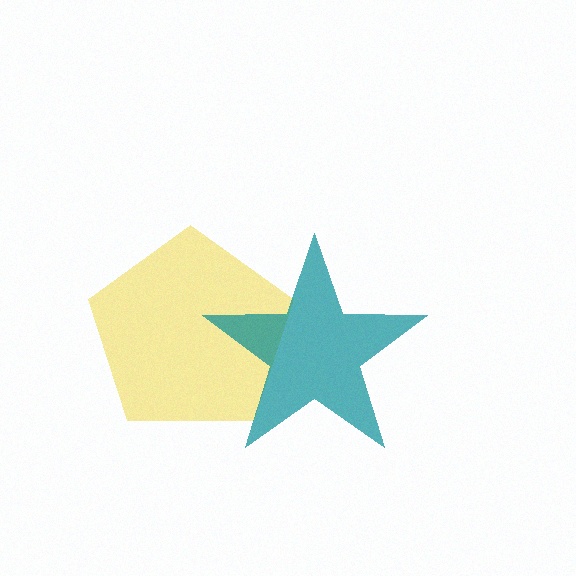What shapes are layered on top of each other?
The layered shapes are: a yellow pentagon, a teal star.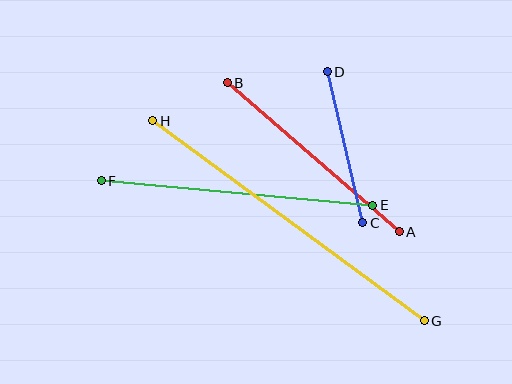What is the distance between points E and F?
The distance is approximately 273 pixels.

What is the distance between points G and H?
The distance is approximately 337 pixels.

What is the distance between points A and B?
The distance is approximately 228 pixels.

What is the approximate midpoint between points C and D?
The midpoint is at approximately (345, 147) pixels.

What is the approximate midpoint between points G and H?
The midpoint is at approximately (289, 221) pixels.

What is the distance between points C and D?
The distance is approximately 155 pixels.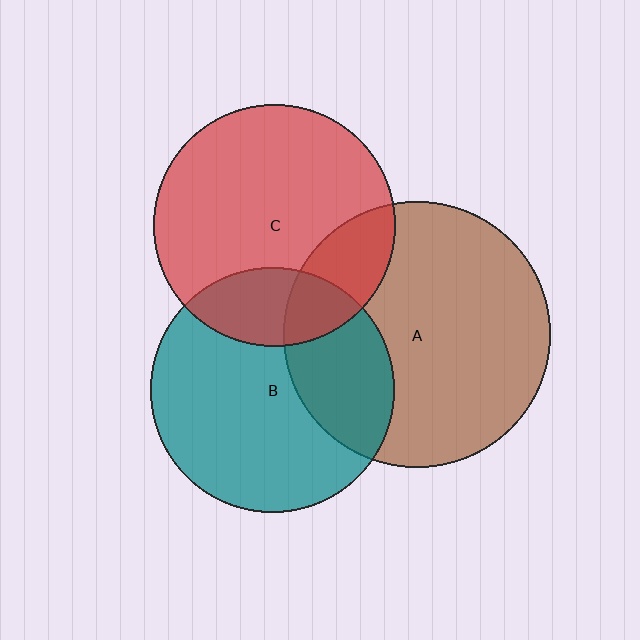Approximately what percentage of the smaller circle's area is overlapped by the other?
Approximately 20%.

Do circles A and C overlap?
Yes.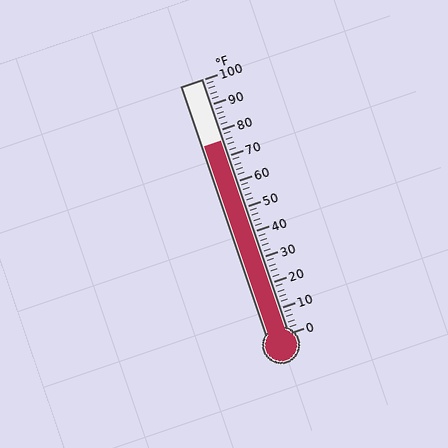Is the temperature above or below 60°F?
The temperature is above 60°F.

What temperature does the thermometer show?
The thermometer shows approximately 76°F.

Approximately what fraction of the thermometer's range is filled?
The thermometer is filled to approximately 75% of its range.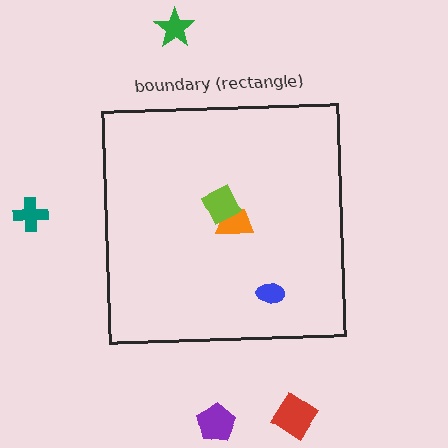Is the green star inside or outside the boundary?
Outside.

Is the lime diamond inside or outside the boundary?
Inside.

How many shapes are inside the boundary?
3 inside, 4 outside.